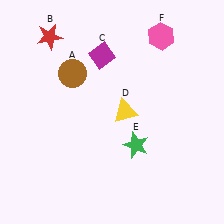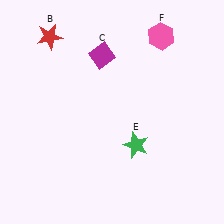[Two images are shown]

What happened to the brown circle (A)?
The brown circle (A) was removed in Image 2. It was in the top-left area of Image 1.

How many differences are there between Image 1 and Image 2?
There are 2 differences between the two images.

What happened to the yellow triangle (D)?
The yellow triangle (D) was removed in Image 2. It was in the top-right area of Image 1.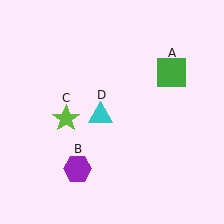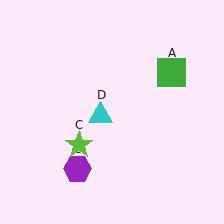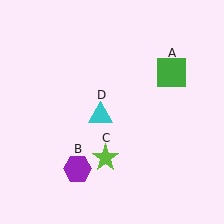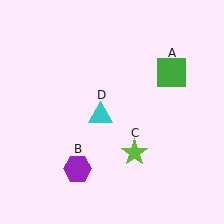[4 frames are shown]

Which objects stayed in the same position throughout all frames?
Green square (object A) and purple hexagon (object B) and cyan triangle (object D) remained stationary.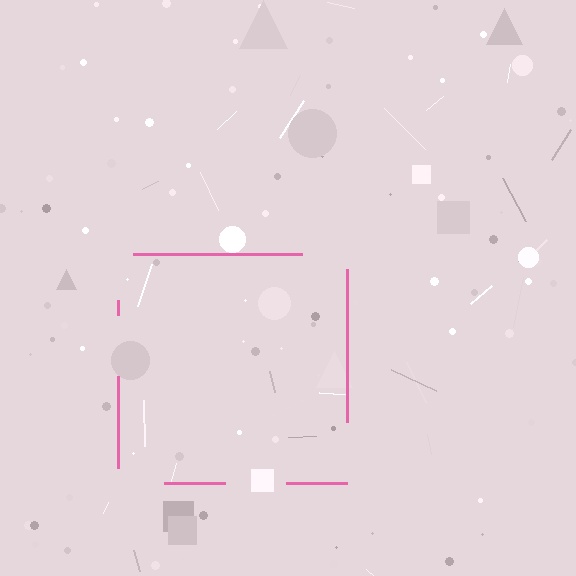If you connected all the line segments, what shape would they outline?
They would outline a square.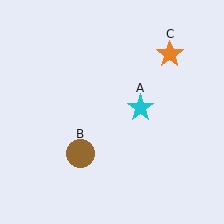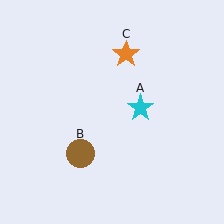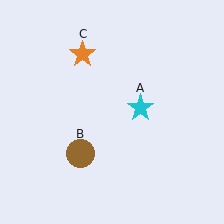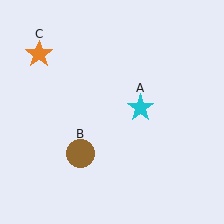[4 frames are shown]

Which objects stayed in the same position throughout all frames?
Cyan star (object A) and brown circle (object B) remained stationary.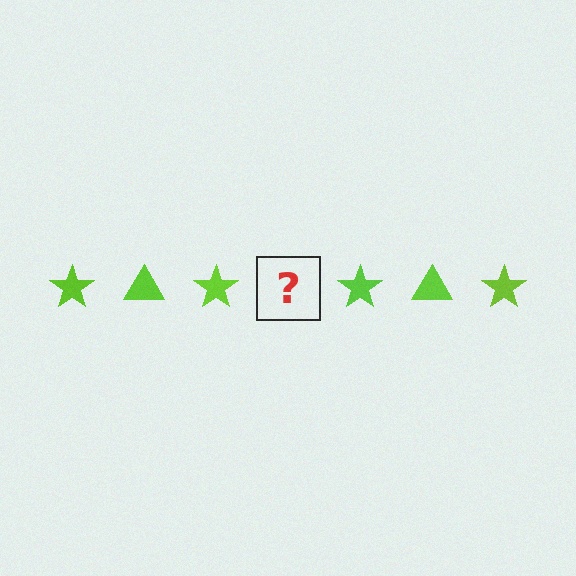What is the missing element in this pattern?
The missing element is a lime triangle.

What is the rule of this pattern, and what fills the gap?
The rule is that the pattern cycles through star, triangle shapes in lime. The gap should be filled with a lime triangle.